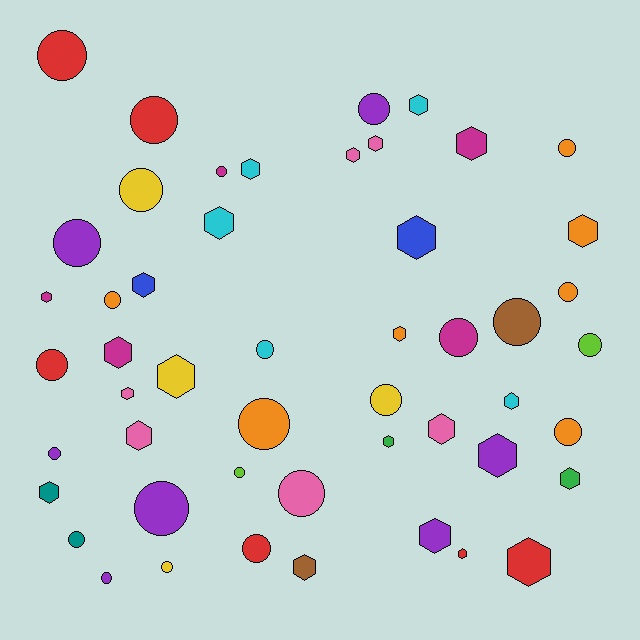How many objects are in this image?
There are 50 objects.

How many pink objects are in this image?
There are 6 pink objects.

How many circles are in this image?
There are 25 circles.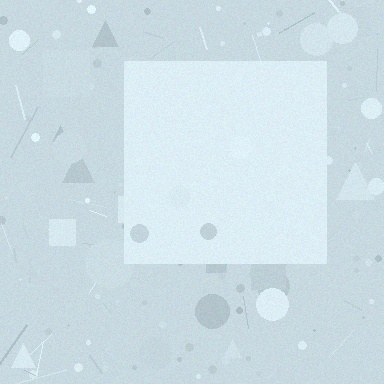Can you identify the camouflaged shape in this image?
The camouflaged shape is a square.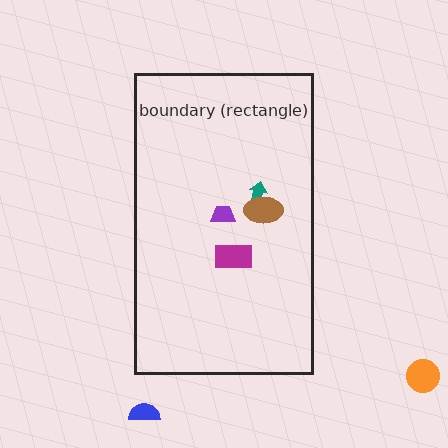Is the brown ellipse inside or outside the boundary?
Inside.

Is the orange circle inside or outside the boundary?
Outside.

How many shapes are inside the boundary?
4 inside, 2 outside.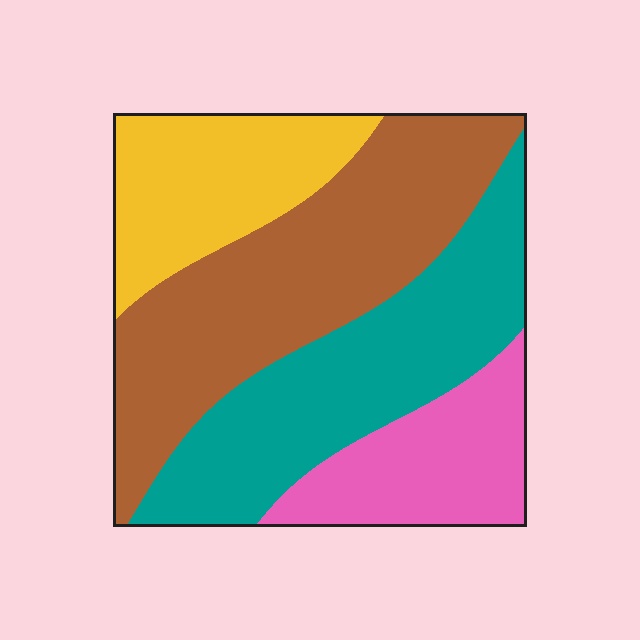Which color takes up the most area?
Brown, at roughly 35%.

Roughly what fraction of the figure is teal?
Teal takes up between a quarter and a half of the figure.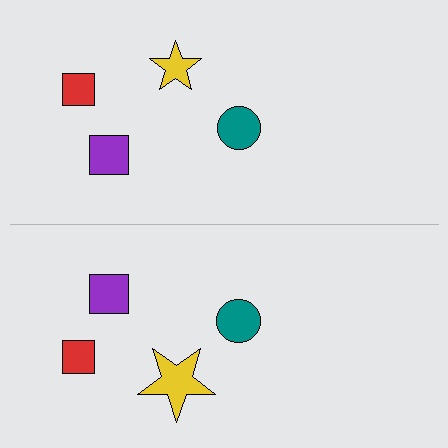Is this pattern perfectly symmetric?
No, the pattern is not perfectly symmetric. The yellow star on the bottom side has a different size than its mirror counterpart.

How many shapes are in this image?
There are 8 shapes in this image.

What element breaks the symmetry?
The yellow star on the bottom side has a different size than its mirror counterpart.